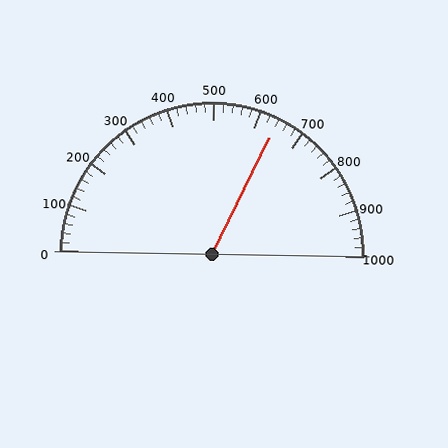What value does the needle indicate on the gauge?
The needle indicates approximately 640.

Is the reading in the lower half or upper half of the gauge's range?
The reading is in the upper half of the range (0 to 1000).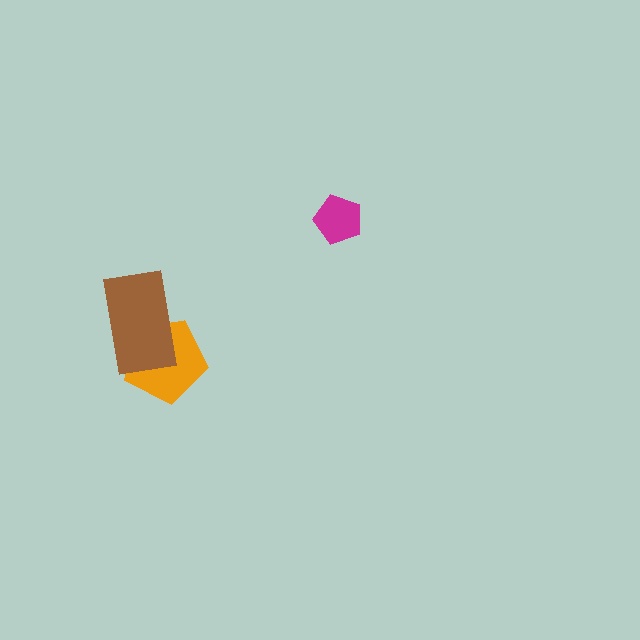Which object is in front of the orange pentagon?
The brown rectangle is in front of the orange pentagon.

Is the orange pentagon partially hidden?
Yes, it is partially covered by another shape.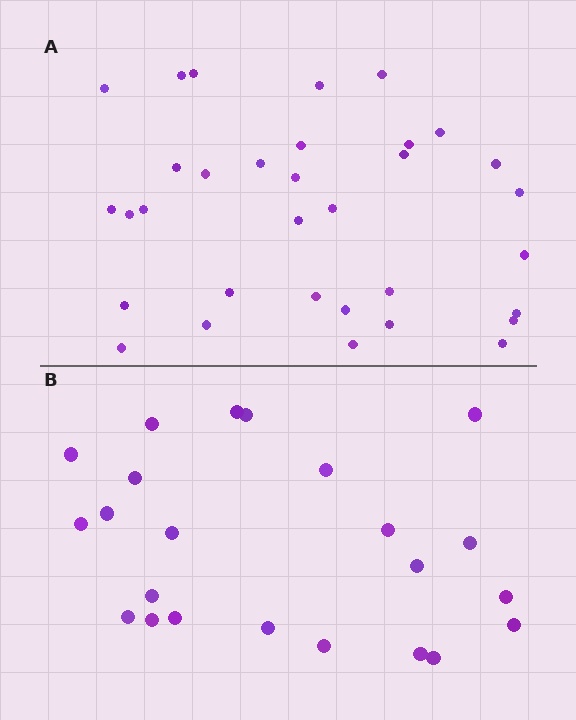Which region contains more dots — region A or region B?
Region A (the top region) has more dots.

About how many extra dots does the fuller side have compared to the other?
Region A has roughly 10 or so more dots than region B.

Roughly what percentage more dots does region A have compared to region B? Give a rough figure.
About 45% more.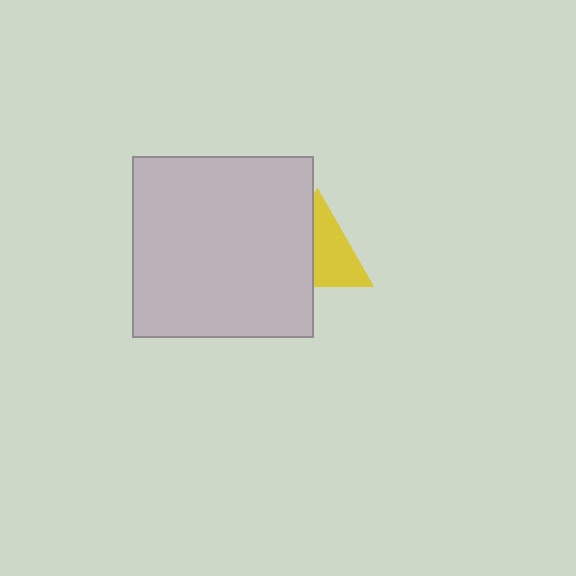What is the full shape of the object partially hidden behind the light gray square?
The partially hidden object is a yellow triangle.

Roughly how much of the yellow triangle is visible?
About half of it is visible (roughly 57%).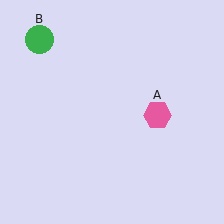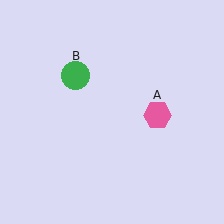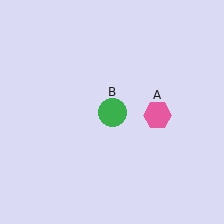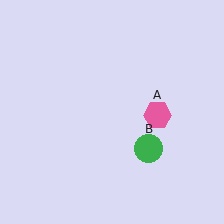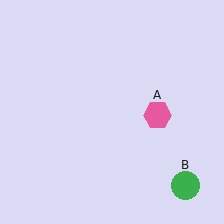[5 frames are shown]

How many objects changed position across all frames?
1 object changed position: green circle (object B).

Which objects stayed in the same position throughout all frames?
Pink hexagon (object A) remained stationary.